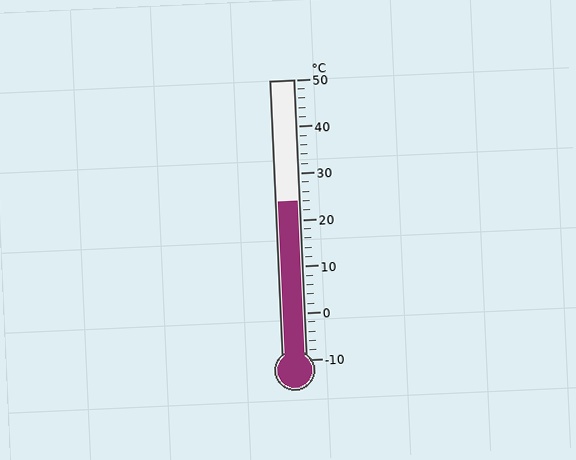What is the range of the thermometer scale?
The thermometer scale ranges from -10°C to 50°C.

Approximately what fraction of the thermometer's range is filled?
The thermometer is filled to approximately 55% of its range.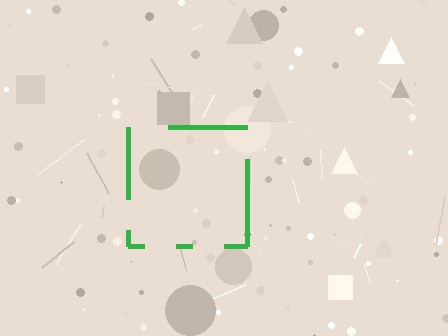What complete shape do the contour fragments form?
The contour fragments form a square.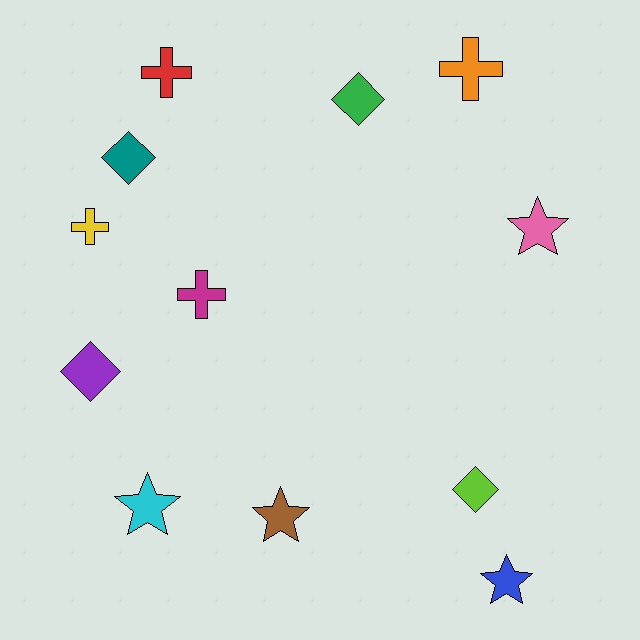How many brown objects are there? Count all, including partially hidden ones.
There is 1 brown object.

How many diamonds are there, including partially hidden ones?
There are 4 diamonds.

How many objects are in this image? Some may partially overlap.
There are 12 objects.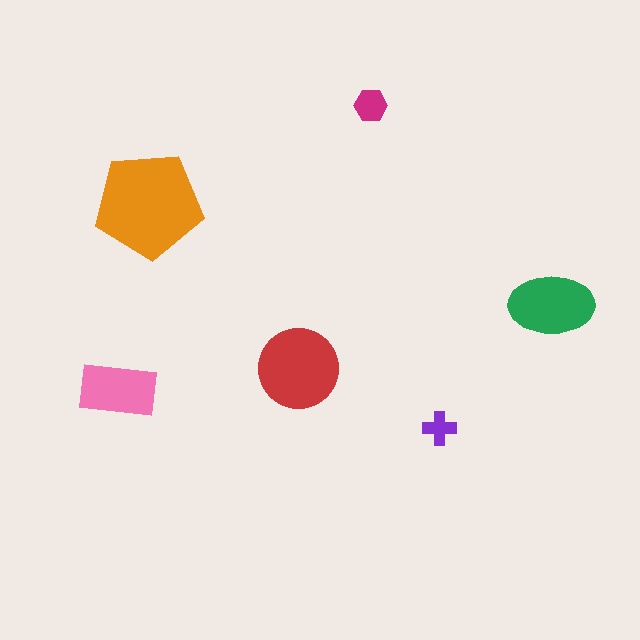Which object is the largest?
The orange pentagon.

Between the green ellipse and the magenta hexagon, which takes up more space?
The green ellipse.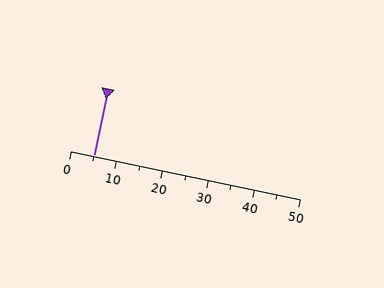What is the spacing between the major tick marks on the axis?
The major ticks are spaced 10 apart.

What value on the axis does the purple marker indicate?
The marker indicates approximately 5.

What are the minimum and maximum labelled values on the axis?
The axis runs from 0 to 50.